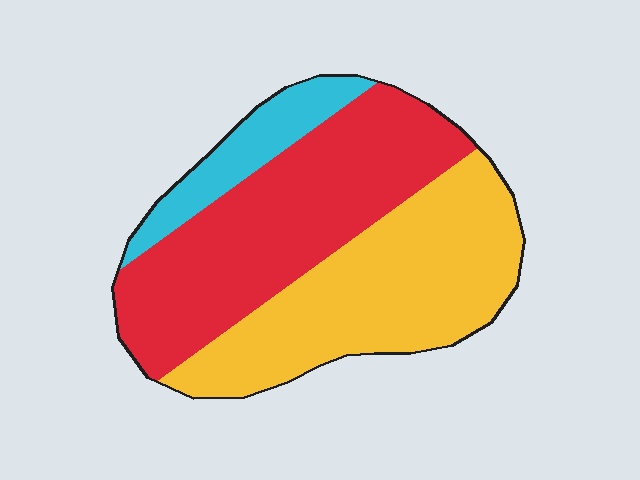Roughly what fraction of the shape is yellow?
Yellow covers 42% of the shape.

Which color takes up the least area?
Cyan, at roughly 10%.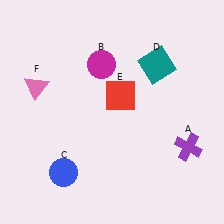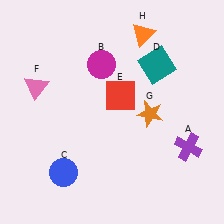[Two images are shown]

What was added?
An orange star (G), an orange triangle (H) were added in Image 2.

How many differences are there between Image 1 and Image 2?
There are 2 differences between the two images.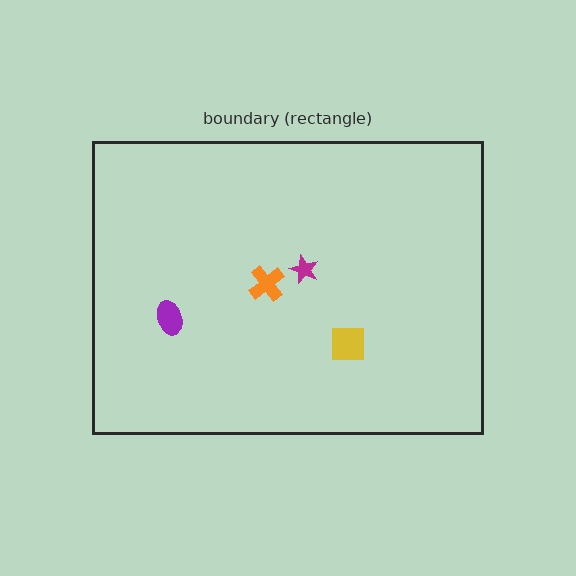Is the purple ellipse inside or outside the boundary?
Inside.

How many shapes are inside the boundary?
4 inside, 0 outside.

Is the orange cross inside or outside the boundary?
Inside.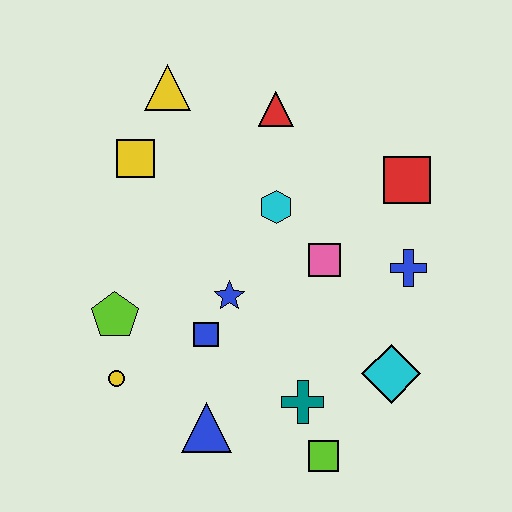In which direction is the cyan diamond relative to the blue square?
The cyan diamond is to the right of the blue square.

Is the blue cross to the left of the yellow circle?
No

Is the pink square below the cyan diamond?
No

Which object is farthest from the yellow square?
The lime square is farthest from the yellow square.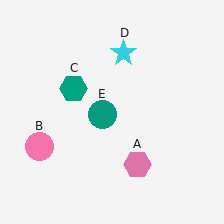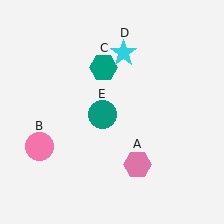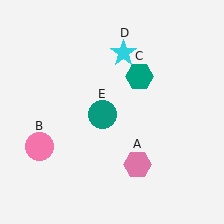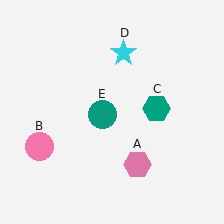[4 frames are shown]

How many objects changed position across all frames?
1 object changed position: teal hexagon (object C).